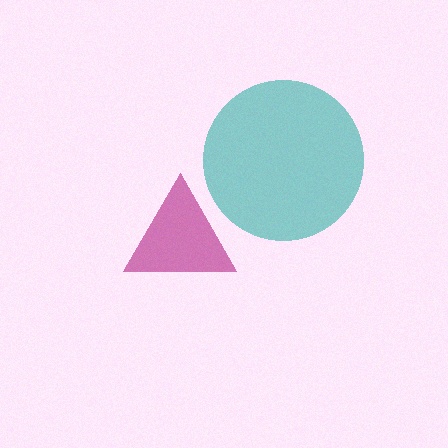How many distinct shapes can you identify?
There are 2 distinct shapes: a teal circle, a magenta triangle.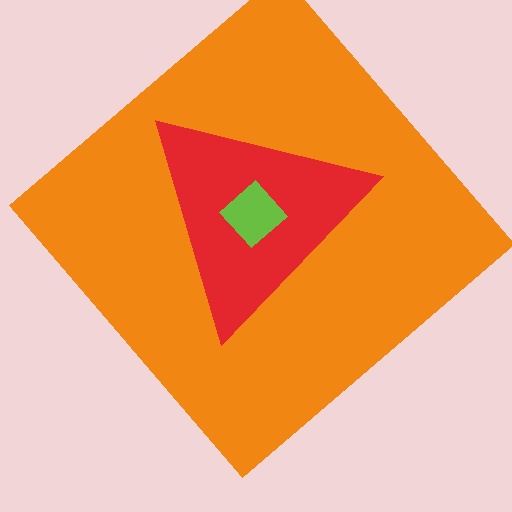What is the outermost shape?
The orange diamond.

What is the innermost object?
The lime diamond.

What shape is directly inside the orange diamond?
The red triangle.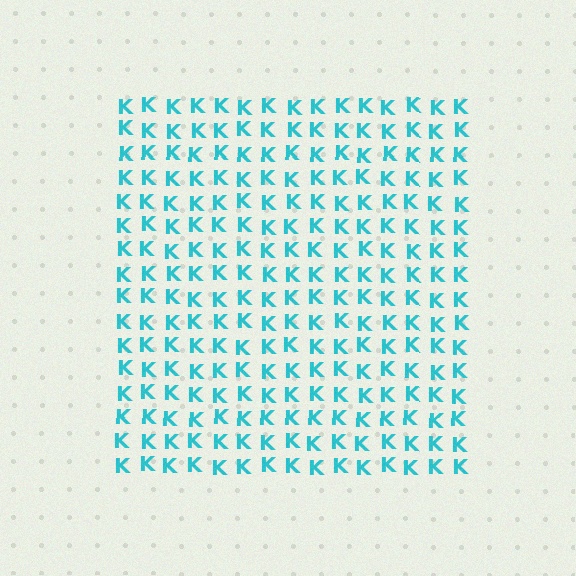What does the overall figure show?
The overall figure shows a square.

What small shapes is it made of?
It is made of small letter K's.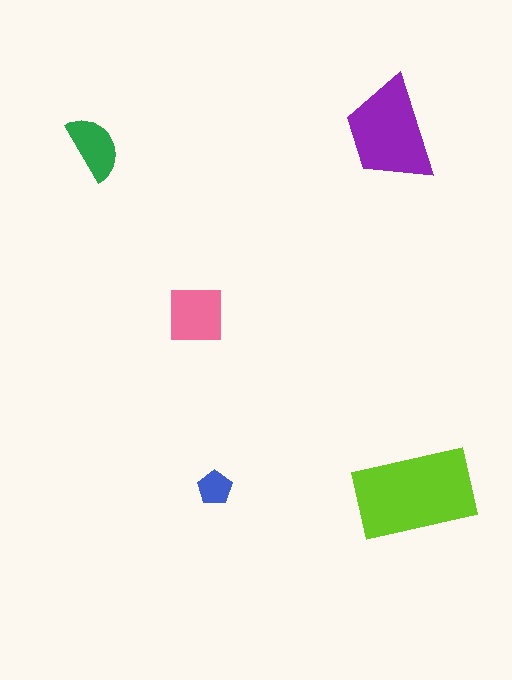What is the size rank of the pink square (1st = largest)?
3rd.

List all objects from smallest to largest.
The blue pentagon, the green semicircle, the pink square, the purple trapezoid, the lime rectangle.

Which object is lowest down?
The lime rectangle is bottommost.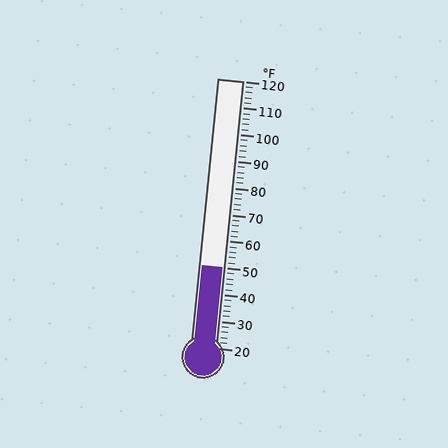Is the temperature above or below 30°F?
The temperature is above 30°F.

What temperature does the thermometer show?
The thermometer shows approximately 50°F.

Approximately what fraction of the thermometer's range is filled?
The thermometer is filled to approximately 30% of its range.